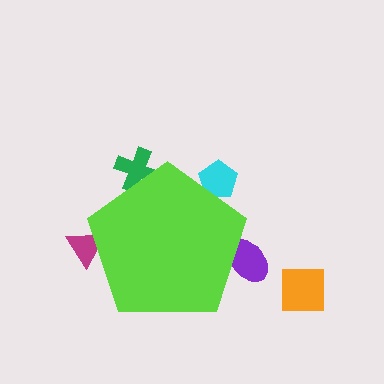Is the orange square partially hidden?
No, the orange square is fully visible.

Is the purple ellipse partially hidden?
Yes, the purple ellipse is partially hidden behind the lime pentagon.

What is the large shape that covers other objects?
A lime pentagon.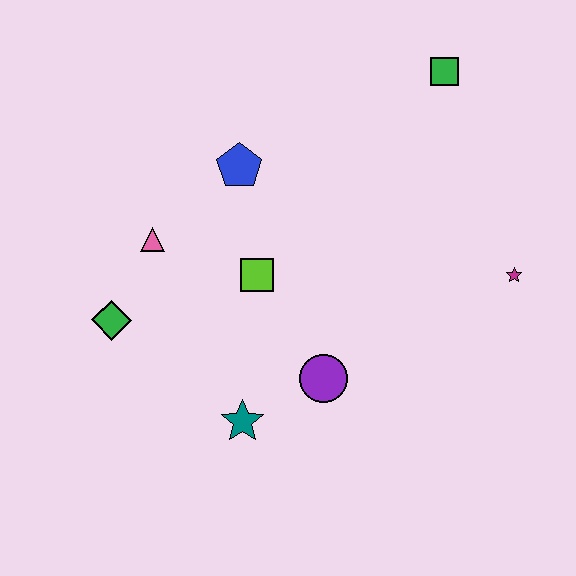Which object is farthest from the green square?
The green diamond is farthest from the green square.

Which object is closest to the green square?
The magenta star is closest to the green square.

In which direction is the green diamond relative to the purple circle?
The green diamond is to the left of the purple circle.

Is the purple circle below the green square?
Yes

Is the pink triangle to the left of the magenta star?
Yes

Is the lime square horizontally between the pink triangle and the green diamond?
No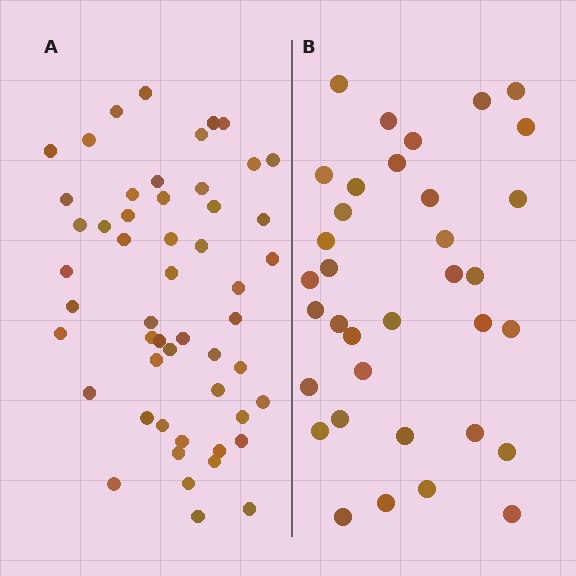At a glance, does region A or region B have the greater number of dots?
Region A (the left region) has more dots.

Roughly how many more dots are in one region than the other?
Region A has approximately 15 more dots than region B.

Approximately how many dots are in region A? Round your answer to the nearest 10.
About 50 dots. (The exact count is 52, which rounds to 50.)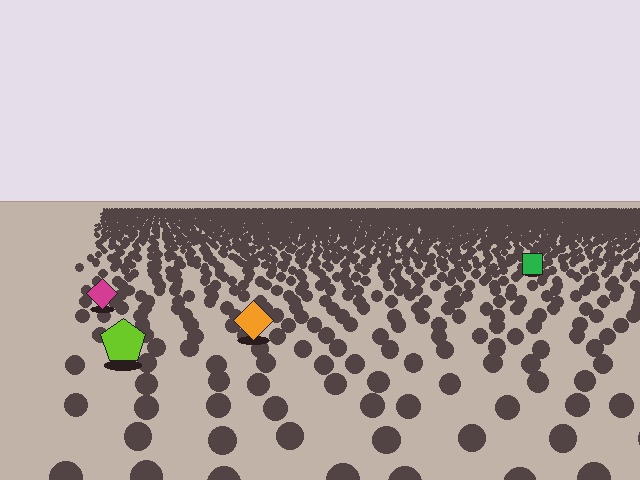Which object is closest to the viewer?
The lime pentagon is closest. The texture marks near it are larger and more spread out.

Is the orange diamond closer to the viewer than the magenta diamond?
Yes. The orange diamond is closer — you can tell from the texture gradient: the ground texture is coarser near it.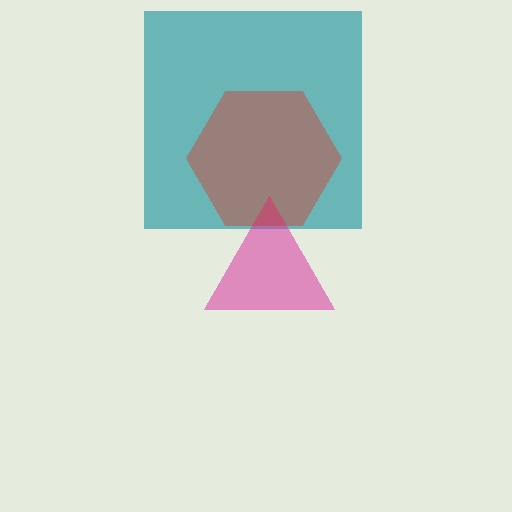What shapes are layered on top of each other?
The layered shapes are: a teal square, a magenta triangle, a red hexagon.